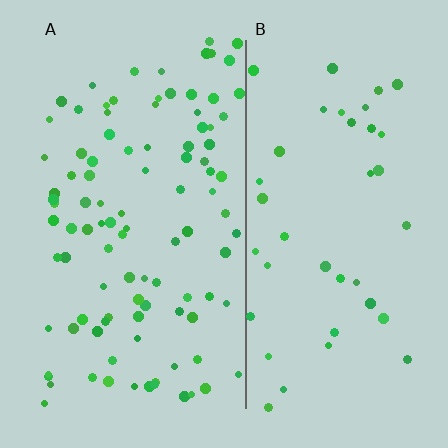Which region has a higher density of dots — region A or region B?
A (the left).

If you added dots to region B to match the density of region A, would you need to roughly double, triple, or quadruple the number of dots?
Approximately double.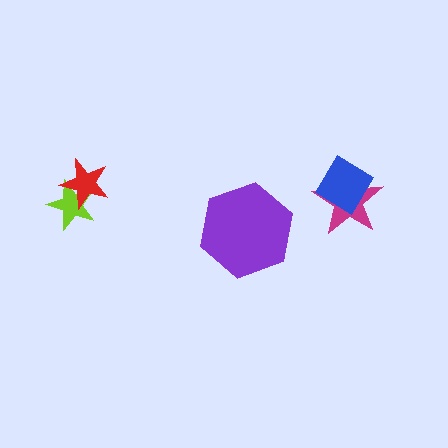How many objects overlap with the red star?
1 object overlaps with the red star.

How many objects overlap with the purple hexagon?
0 objects overlap with the purple hexagon.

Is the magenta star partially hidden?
Yes, it is partially covered by another shape.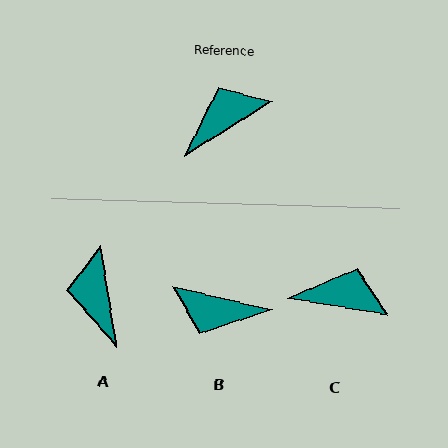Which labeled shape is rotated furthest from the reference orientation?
B, about 135 degrees away.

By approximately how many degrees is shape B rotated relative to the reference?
Approximately 135 degrees counter-clockwise.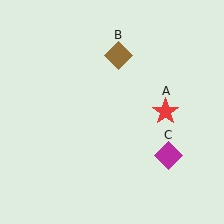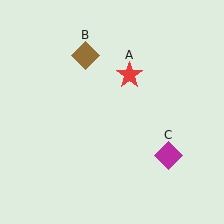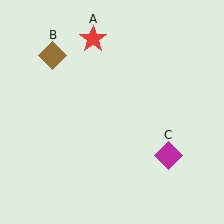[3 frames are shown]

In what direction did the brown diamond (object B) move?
The brown diamond (object B) moved left.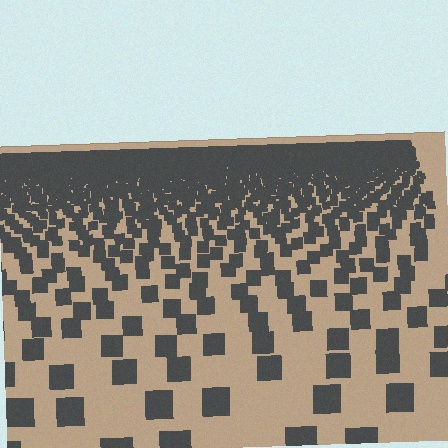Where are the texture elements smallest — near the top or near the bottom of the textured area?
Near the top.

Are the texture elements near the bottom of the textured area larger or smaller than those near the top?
Larger. Near the bottom, elements are closer to the viewer and appear at a bigger on-screen size.